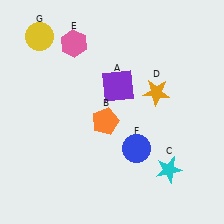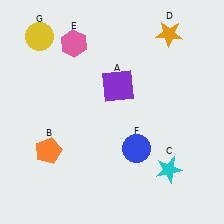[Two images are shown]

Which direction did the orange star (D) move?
The orange star (D) moved up.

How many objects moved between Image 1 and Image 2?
2 objects moved between the two images.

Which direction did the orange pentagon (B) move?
The orange pentagon (B) moved left.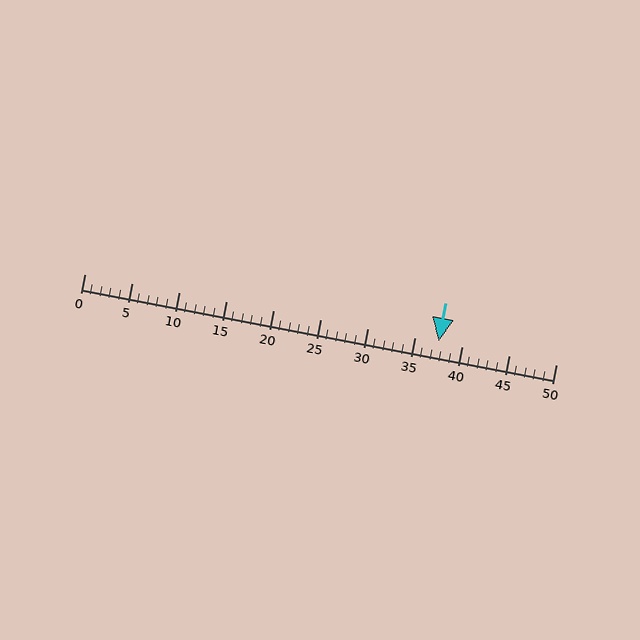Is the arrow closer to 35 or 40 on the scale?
The arrow is closer to 40.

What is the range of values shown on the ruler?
The ruler shows values from 0 to 50.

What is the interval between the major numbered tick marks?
The major tick marks are spaced 5 units apart.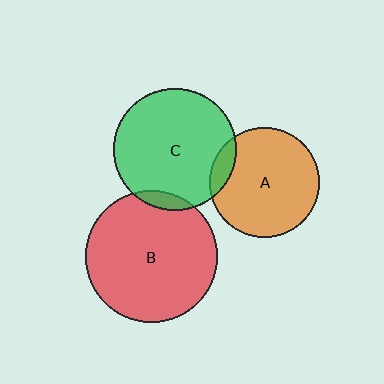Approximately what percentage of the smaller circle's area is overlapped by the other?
Approximately 5%.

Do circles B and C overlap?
Yes.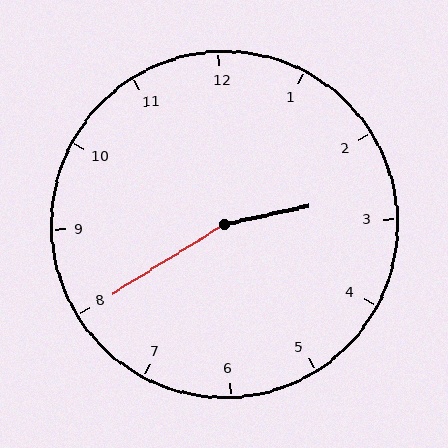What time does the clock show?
2:40.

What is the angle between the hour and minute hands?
Approximately 160 degrees.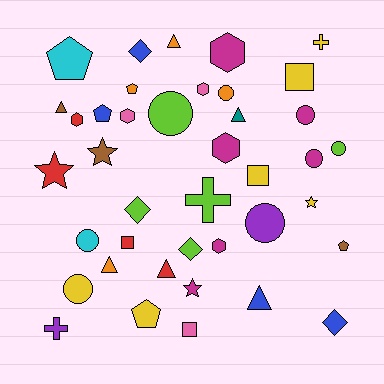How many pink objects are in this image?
There are 3 pink objects.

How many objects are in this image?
There are 40 objects.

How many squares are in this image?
There are 4 squares.